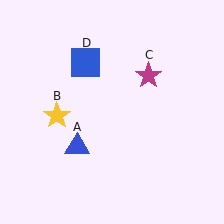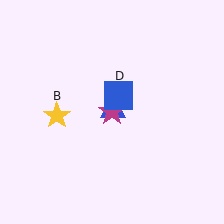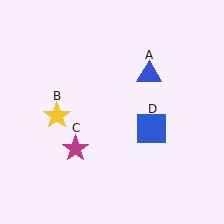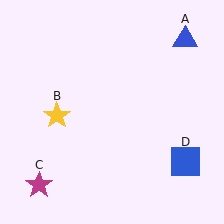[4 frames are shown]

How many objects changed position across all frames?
3 objects changed position: blue triangle (object A), magenta star (object C), blue square (object D).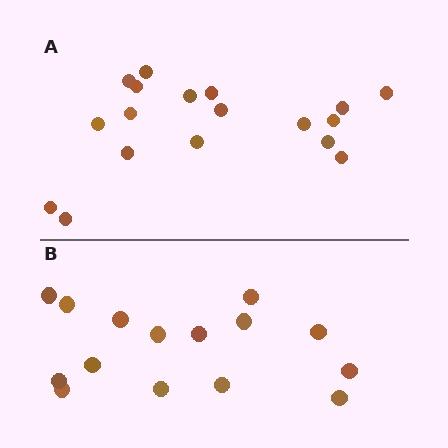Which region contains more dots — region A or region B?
Region A (the top region) has more dots.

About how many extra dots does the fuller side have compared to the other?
Region A has just a few more — roughly 2 or 3 more dots than region B.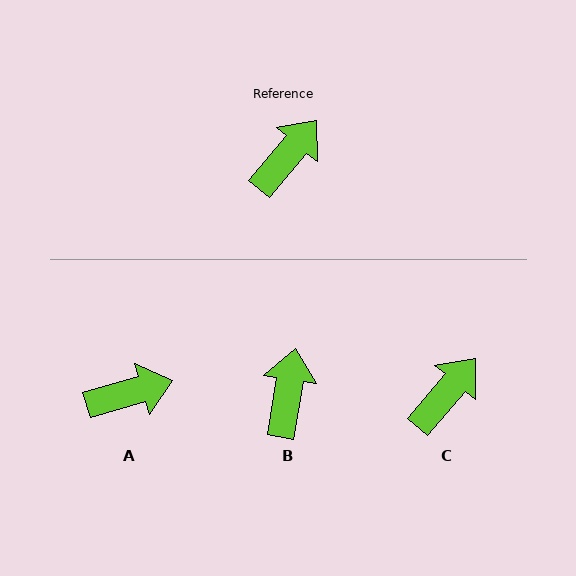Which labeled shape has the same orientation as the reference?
C.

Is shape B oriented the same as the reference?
No, it is off by about 31 degrees.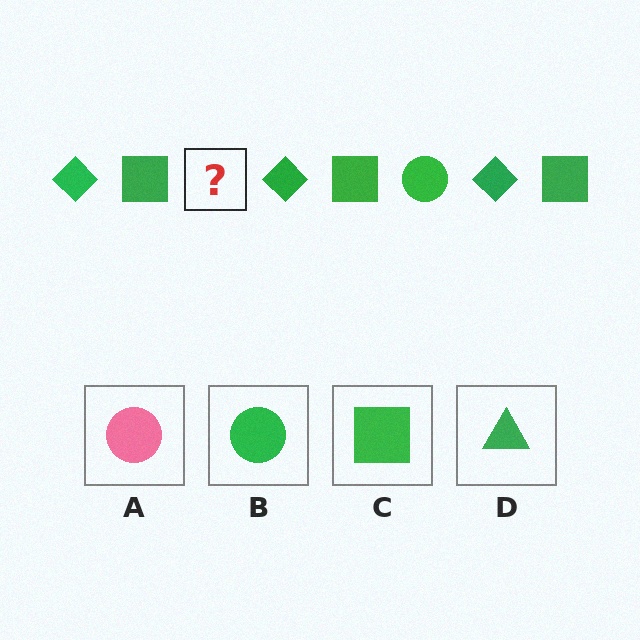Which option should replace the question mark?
Option B.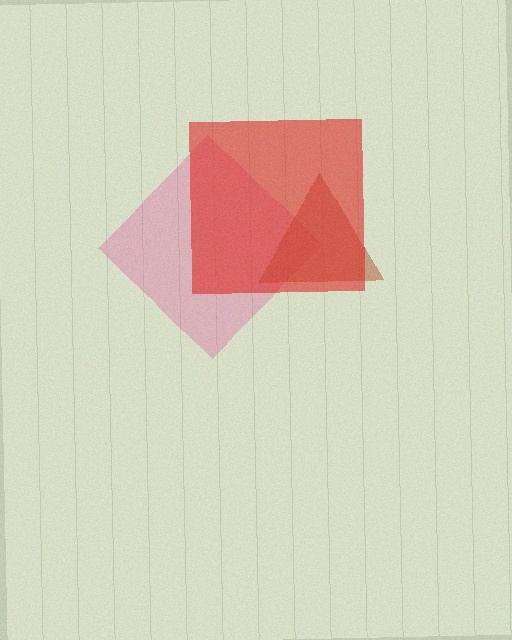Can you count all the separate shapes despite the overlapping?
Yes, there are 3 separate shapes.